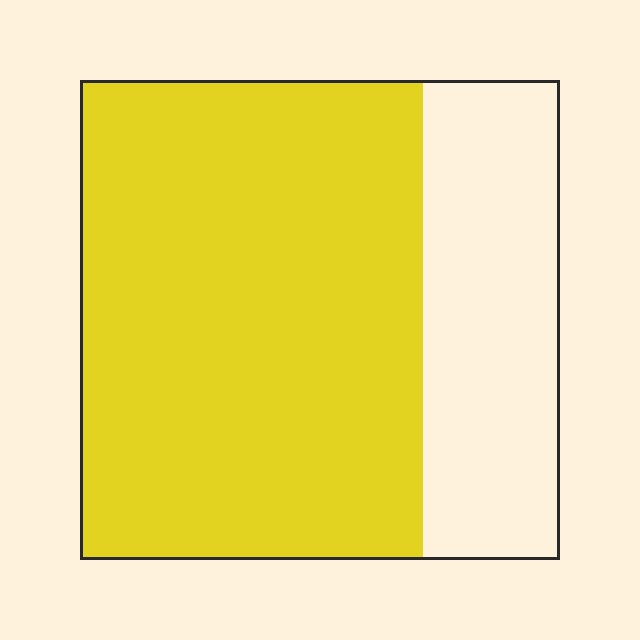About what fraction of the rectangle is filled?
About three quarters (3/4).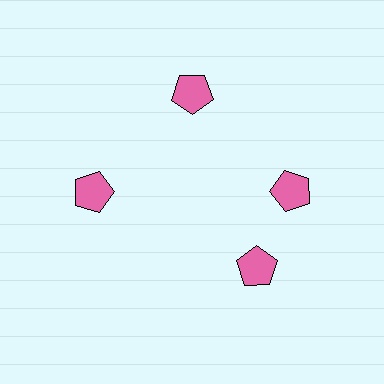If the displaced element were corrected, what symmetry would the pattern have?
It would have 4-fold rotational symmetry — the pattern would map onto itself every 90 degrees.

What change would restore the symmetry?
The symmetry would be restored by rotating it back into even spacing with its neighbors so that all 4 pentagons sit at equal angles and equal distance from the center.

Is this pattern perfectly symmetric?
No. The 4 pink pentagons are arranged in a ring, but one element near the 6 o'clock position is rotated out of alignment along the ring, breaking the 4-fold rotational symmetry.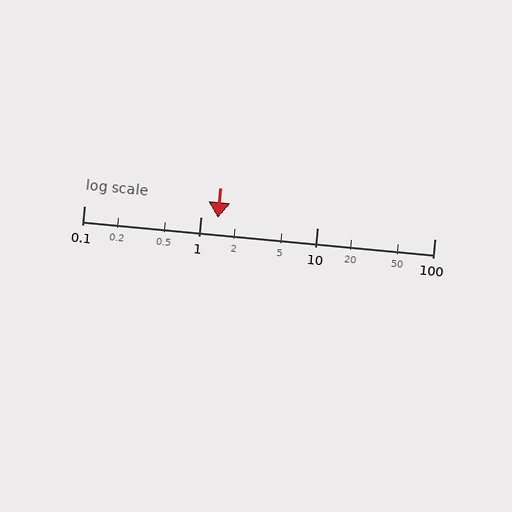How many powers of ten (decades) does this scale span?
The scale spans 3 decades, from 0.1 to 100.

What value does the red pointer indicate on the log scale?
The pointer indicates approximately 1.4.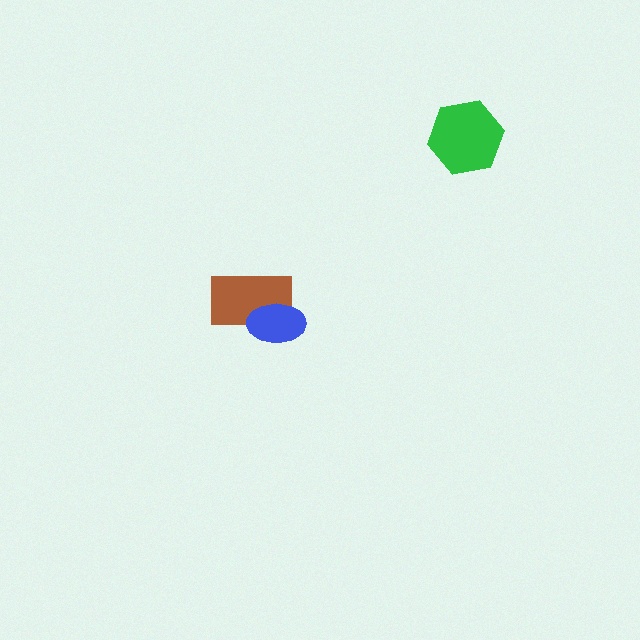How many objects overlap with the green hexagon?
0 objects overlap with the green hexagon.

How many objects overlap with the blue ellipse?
1 object overlaps with the blue ellipse.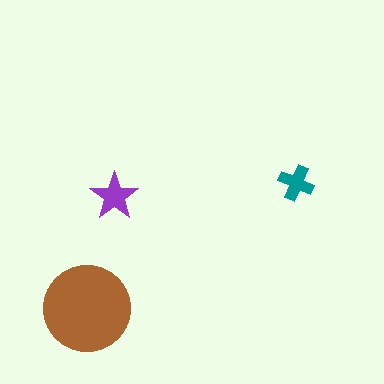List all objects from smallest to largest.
The teal cross, the purple star, the brown circle.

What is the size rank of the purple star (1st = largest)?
2nd.